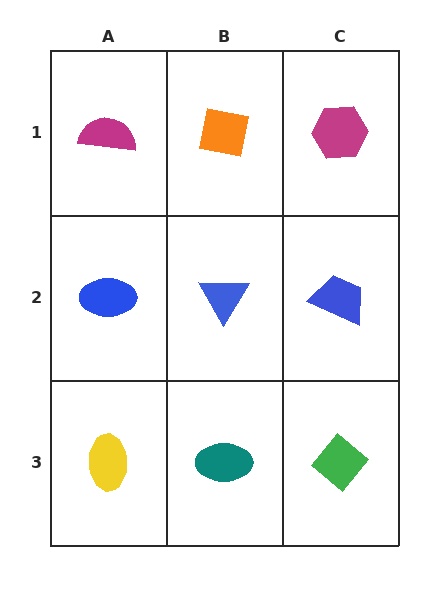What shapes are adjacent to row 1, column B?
A blue triangle (row 2, column B), a magenta semicircle (row 1, column A), a magenta hexagon (row 1, column C).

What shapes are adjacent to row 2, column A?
A magenta semicircle (row 1, column A), a yellow ellipse (row 3, column A), a blue triangle (row 2, column B).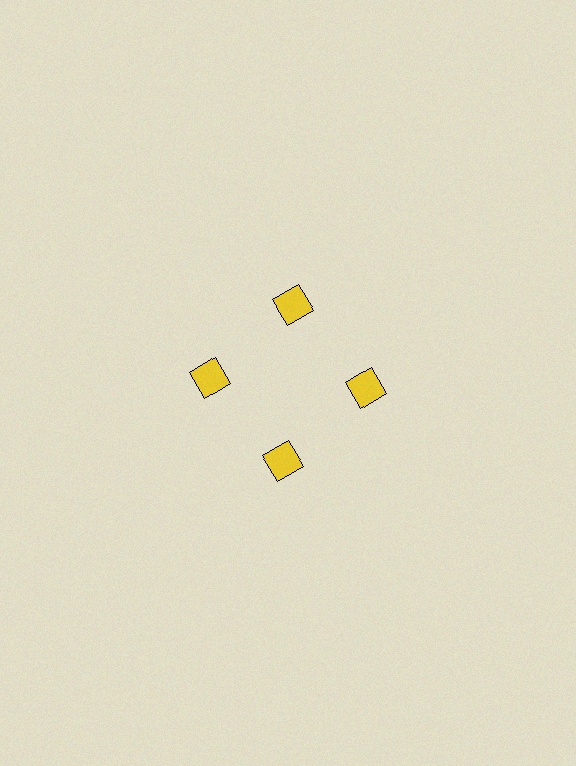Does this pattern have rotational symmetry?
Yes, this pattern has 4-fold rotational symmetry. It looks the same after rotating 90 degrees around the center.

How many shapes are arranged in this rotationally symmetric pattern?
There are 4 shapes, arranged in 4 groups of 1.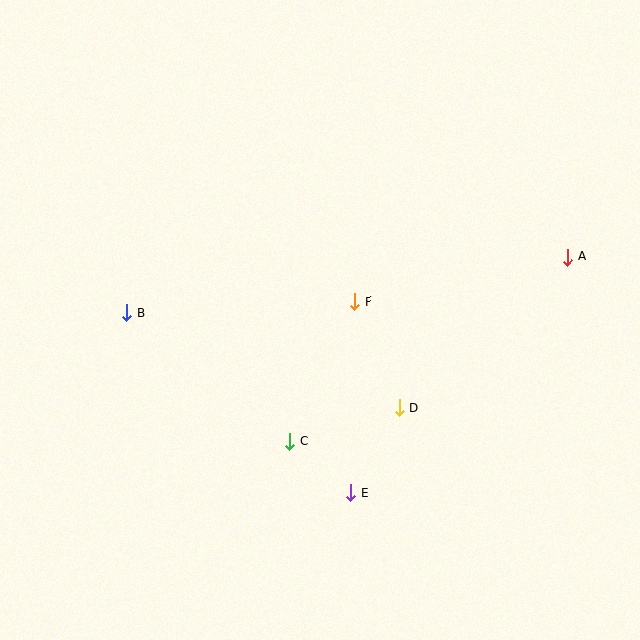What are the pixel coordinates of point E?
Point E is at (350, 492).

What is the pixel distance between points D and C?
The distance between D and C is 114 pixels.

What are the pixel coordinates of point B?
Point B is at (127, 313).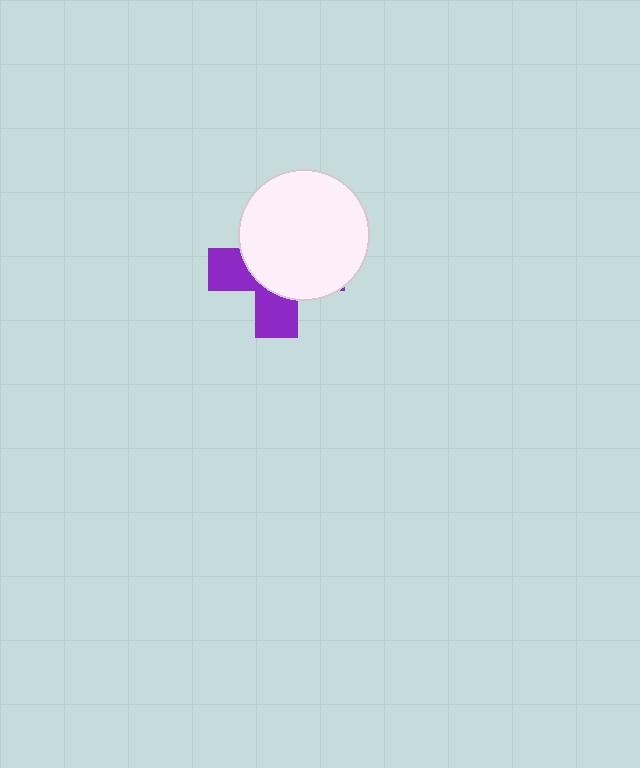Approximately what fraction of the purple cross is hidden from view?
Roughly 64% of the purple cross is hidden behind the white circle.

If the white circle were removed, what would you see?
You would see the complete purple cross.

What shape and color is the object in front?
The object in front is a white circle.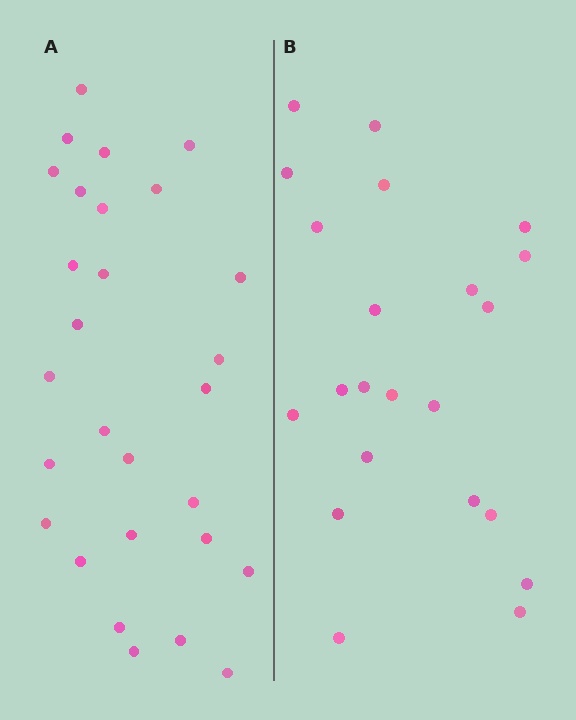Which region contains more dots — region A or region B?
Region A (the left region) has more dots.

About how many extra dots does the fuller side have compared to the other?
Region A has about 6 more dots than region B.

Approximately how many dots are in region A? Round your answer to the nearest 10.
About 30 dots. (The exact count is 28, which rounds to 30.)